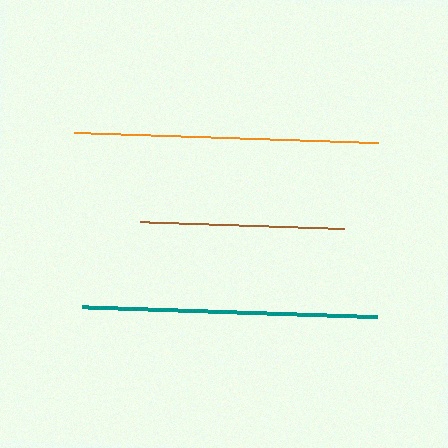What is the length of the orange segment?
The orange segment is approximately 303 pixels long.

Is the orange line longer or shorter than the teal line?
The orange line is longer than the teal line.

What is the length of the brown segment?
The brown segment is approximately 204 pixels long.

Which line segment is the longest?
The orange line is the longest at approximately 303 pixels.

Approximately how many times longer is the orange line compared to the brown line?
The orange line is approximately 1.5 times the length of the brown line.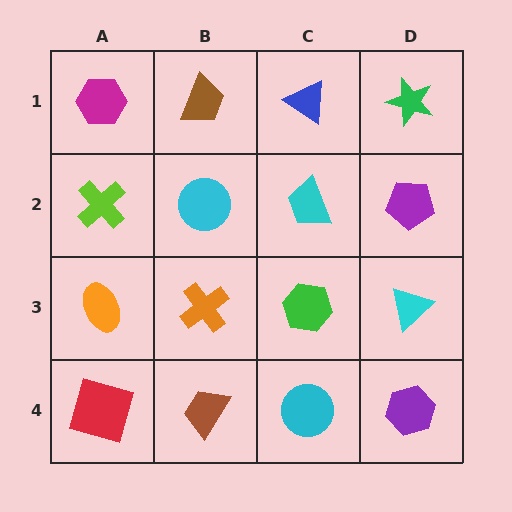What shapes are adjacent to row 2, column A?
A magenta hexagon (row 1, column A), an orange ellipse (row 3, column A), a cyan circle (row 2, column B).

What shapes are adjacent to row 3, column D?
A purple pentagon (row 2, column D), a purple hexagon (row 4, column D), a green hexagon (row 3, column C).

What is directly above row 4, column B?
An orange cross.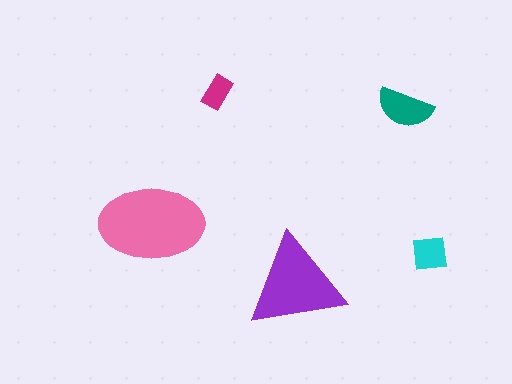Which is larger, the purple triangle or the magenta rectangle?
The purple triangle.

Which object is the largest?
The pink ellipse.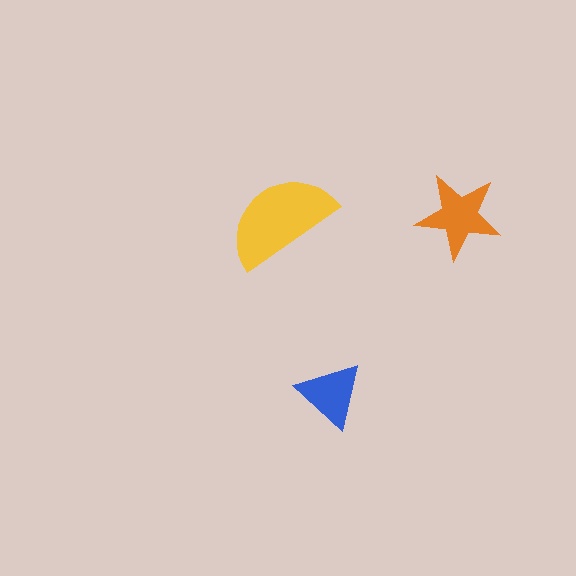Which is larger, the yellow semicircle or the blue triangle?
The yellow semicircle.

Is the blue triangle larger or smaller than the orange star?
Smaller.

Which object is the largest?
The yellow semicircle.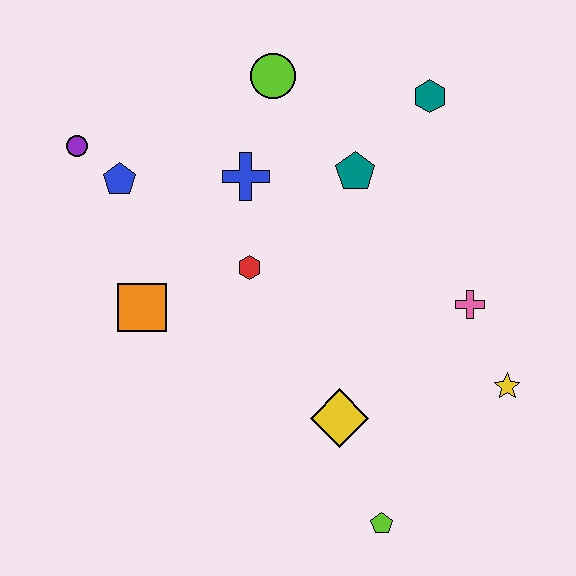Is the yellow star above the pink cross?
No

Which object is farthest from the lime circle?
The lime pentagon is farthest from the lime circle.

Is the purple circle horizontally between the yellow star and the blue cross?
No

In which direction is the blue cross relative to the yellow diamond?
The blue cross is above the yellow diamond.